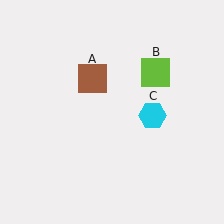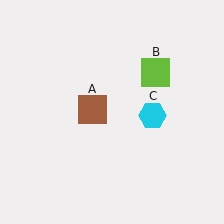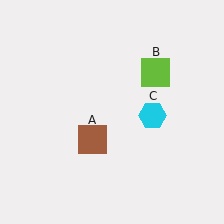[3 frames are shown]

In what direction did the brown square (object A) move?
The brown square (object A) moved down.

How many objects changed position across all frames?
1 object changed position: brown square (object A).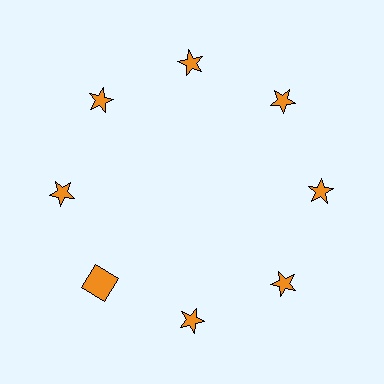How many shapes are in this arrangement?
There are 8 shapes arranged in a ring pattern.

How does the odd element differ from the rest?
It has a different shape: square instead of star.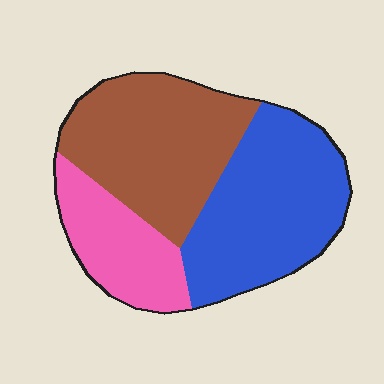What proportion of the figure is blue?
Blue takes up about two fifths (2/5) of the figure.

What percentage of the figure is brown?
Brown covers roughly 40% of the figure.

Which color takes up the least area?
Pink, at roughly 20%.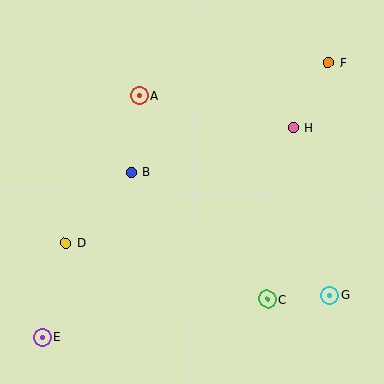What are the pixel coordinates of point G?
Point G is at (330, 295).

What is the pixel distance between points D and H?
The distance between D and H is 255 pixels.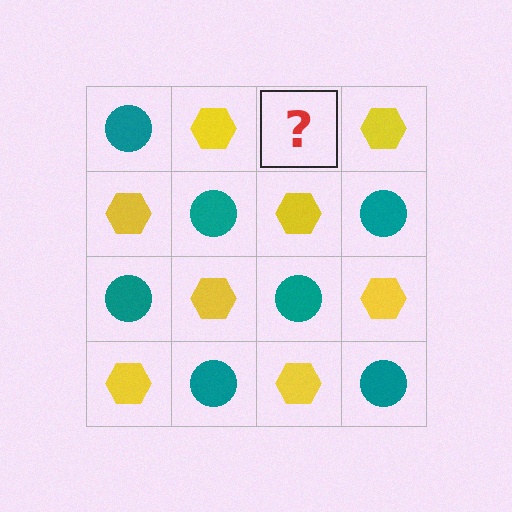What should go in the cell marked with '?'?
The missing cell should contain a teal circle.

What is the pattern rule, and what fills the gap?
The rule is that it alternates teal circle and yellow hexagon in a checkerboard pattern. The gap should be filled with a teal circle.